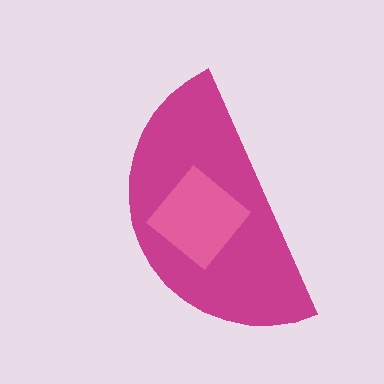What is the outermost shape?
The magenta semicircle.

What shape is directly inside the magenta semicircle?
The pink diamond.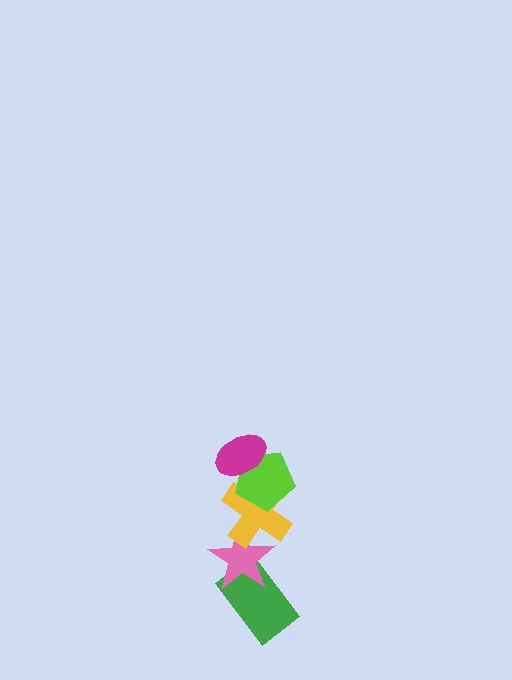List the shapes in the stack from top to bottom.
From top to bottom: the magenta ellipse, the lime pentagon, the yellow cross, the pink star, the green rectangle.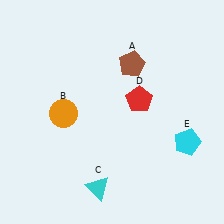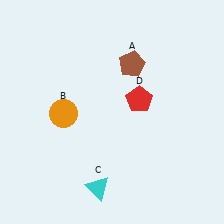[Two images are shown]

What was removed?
The cyan pentagon (E) was removed in Image 2.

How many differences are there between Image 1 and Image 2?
There is 1 difference between the two images.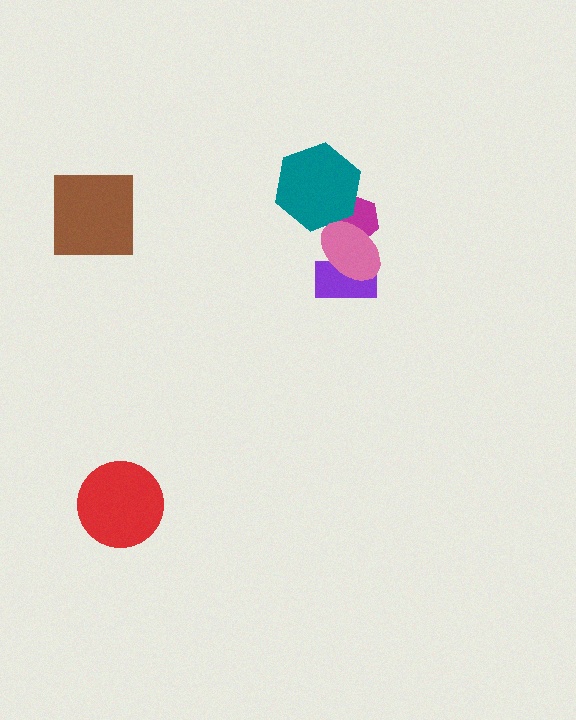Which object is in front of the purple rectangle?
The pink ellipse is in front of the purple rectangle.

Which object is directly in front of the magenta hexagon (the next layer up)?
The teal hexagon is directly in front of the magenta hexagon.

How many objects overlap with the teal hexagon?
2 objects overlap with the teal hexagon.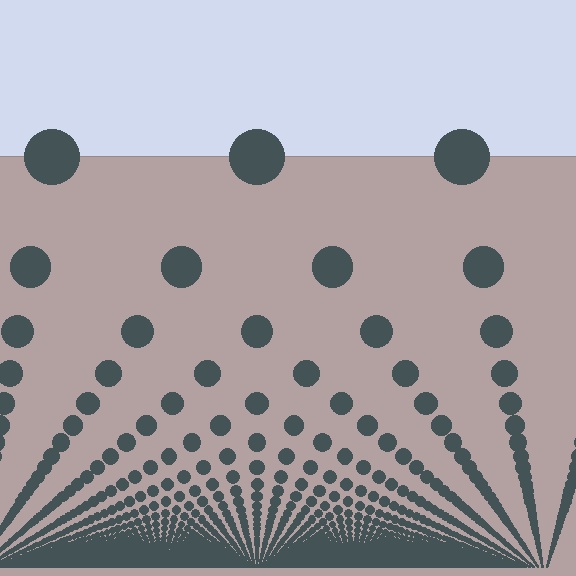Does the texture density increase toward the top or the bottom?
Density increases toward the bottom.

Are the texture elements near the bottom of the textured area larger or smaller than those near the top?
Smaller. The gradient is inverted — elements near the bottom are smaller and denser.